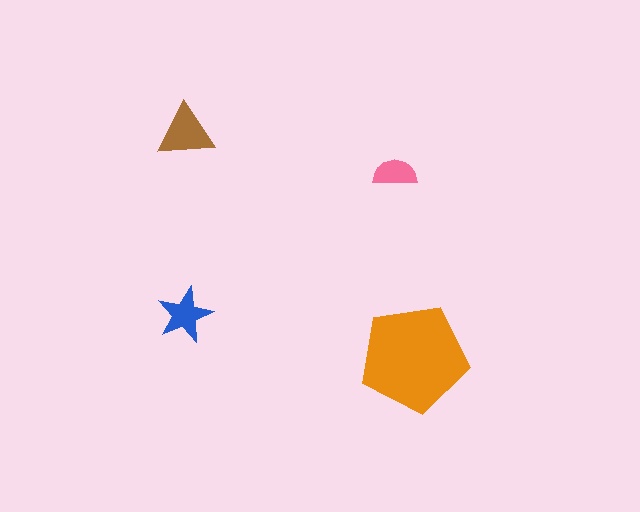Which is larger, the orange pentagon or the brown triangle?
The orange pentagon.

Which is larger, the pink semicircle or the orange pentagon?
The orange pentagon.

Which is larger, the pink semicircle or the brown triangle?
The brown triangle.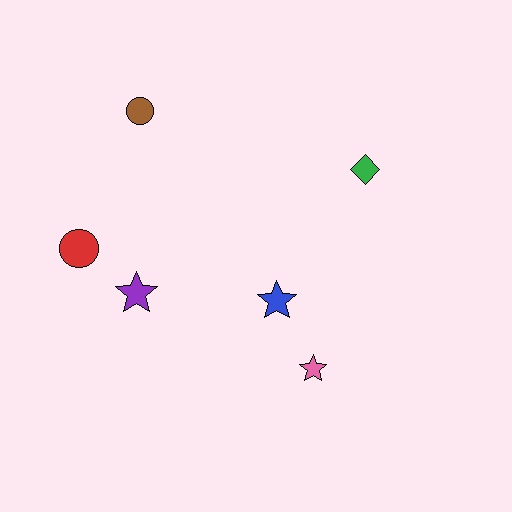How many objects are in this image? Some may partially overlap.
There are 6 objects.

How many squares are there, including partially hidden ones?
There are no squares.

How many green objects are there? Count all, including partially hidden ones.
There is 1 green object.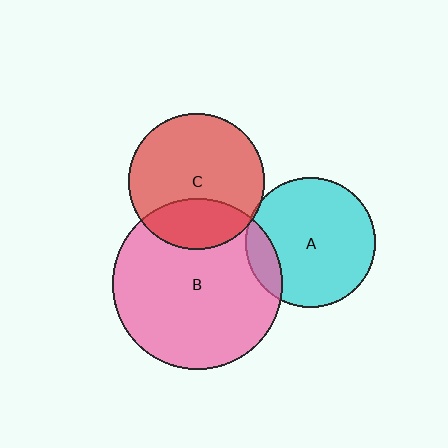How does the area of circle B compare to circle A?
Approximately 1.7 times.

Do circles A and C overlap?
Yes.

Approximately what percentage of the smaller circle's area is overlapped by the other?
Approximately 5%.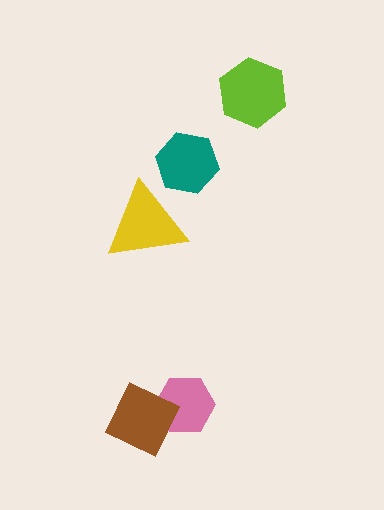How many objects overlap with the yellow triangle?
0 objects overlap with the yellow triangle.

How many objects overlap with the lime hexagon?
0 objects overlap with the lime hexagon.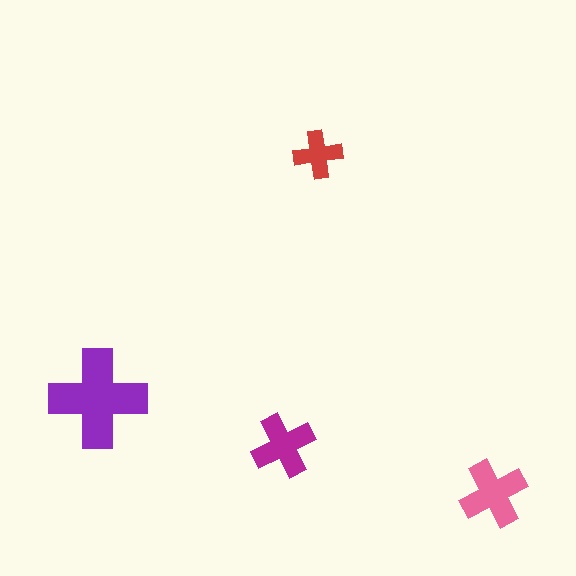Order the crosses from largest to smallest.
the purple one, the pink one, the magenta one, the red one.